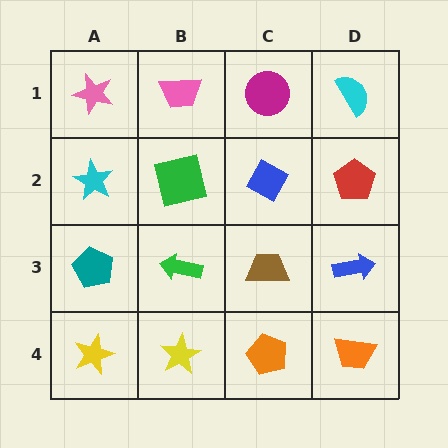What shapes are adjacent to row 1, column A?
A cyan star (row 2, column A), a pink trapezoid (row 1, column B).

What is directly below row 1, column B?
A green square.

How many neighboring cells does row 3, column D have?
3.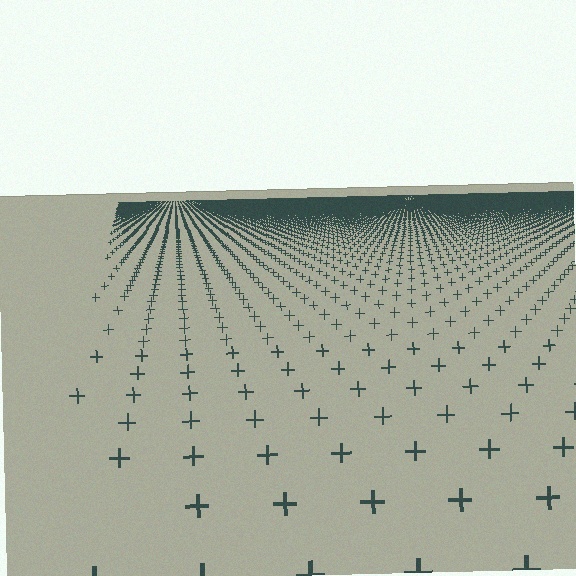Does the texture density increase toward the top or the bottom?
Density increases toward the top.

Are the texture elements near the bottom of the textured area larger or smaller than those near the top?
Larger. Near the bottom, elements are closer to the viewer and appear at a bigger on-screen size.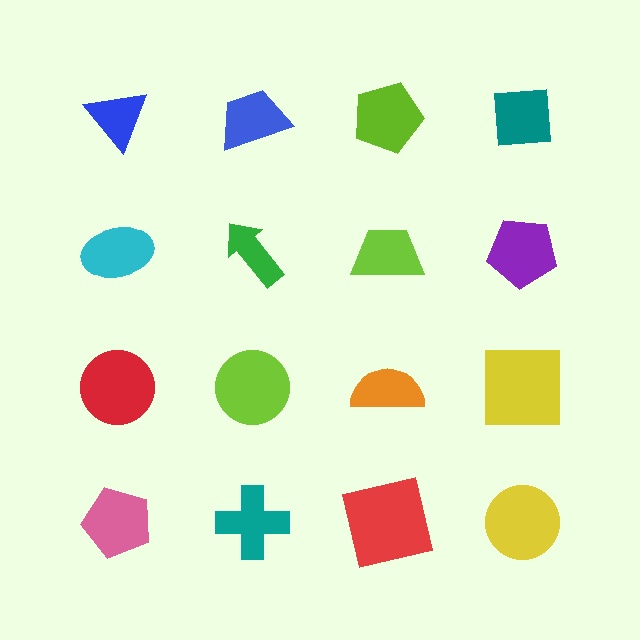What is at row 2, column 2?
A green arrow.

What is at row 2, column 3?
A lime trapezoid.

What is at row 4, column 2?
A teal cross.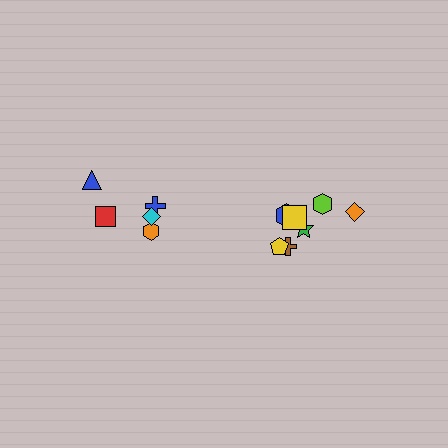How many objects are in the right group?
There are 7 objects.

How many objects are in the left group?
There are 5 objects.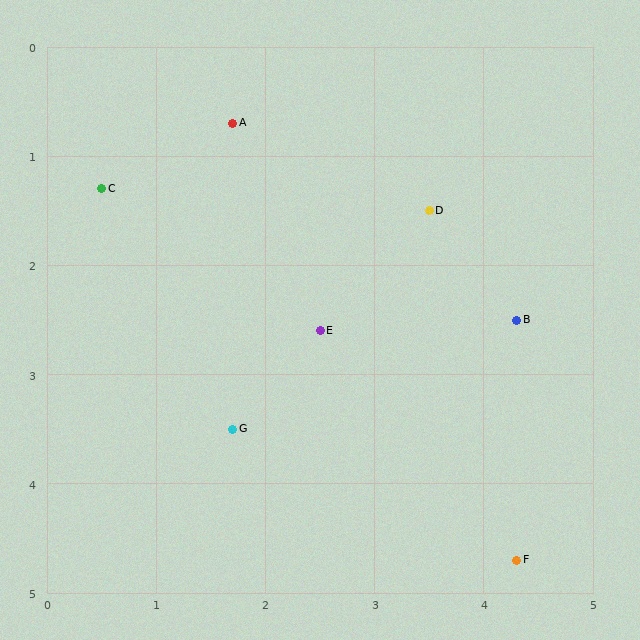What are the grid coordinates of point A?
Point A is at approximately (1.7, 0.7).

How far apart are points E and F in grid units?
Points E and F are about 2.8 grid units apart.